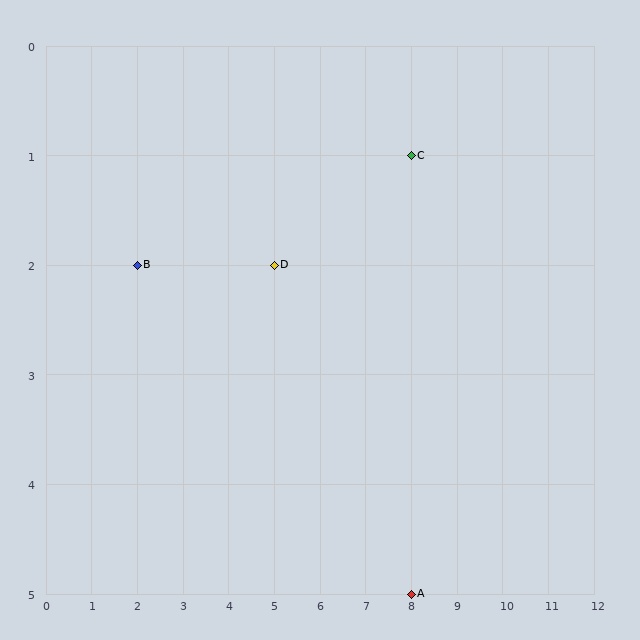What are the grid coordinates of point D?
Point D is at grid coordinates (5, 2).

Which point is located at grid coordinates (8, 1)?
Point C is at (8, 1).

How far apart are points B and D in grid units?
Points B and D are 3 columns apart.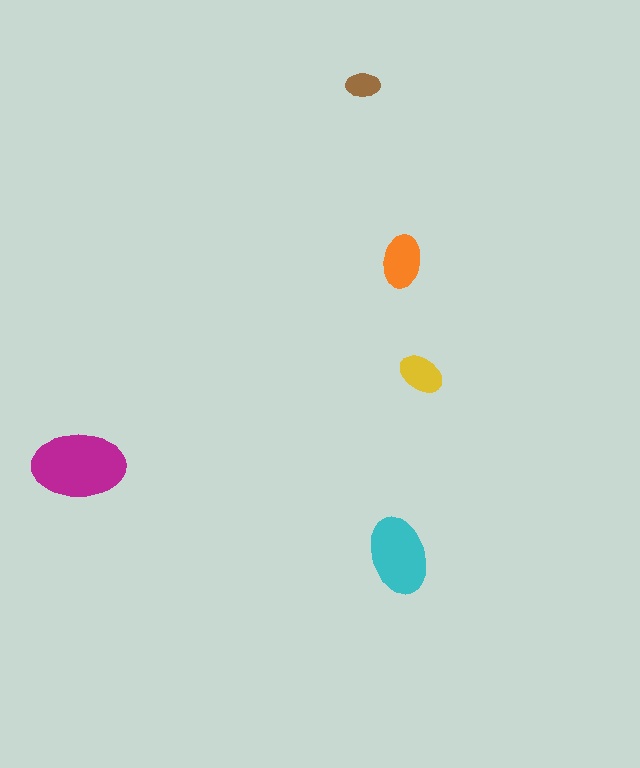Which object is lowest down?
The cyan ellipse is bottommost.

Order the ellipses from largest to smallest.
the magenta one, the cyan one, the orange one, the yellow one, the brown one.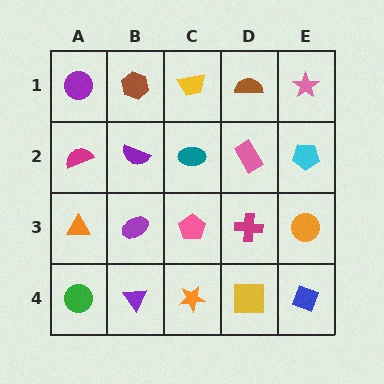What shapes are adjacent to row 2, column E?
A pink star (row 1, column E), an orange circle (row 3, column E), a pink rectangle (row 2, column D).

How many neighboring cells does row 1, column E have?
2.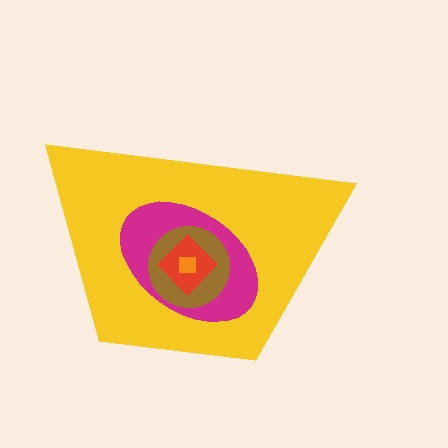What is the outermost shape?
The yellow trapezoid.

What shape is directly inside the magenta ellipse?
The brown circle.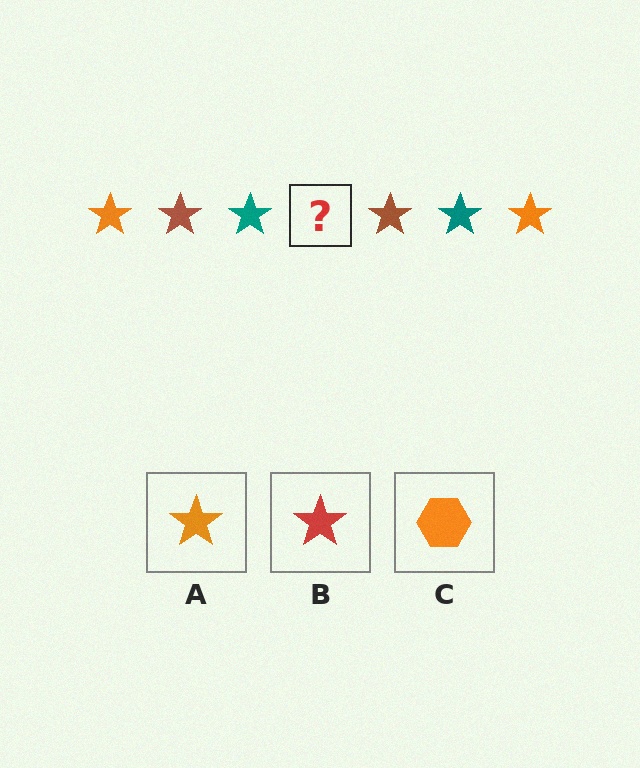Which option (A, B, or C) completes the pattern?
A.